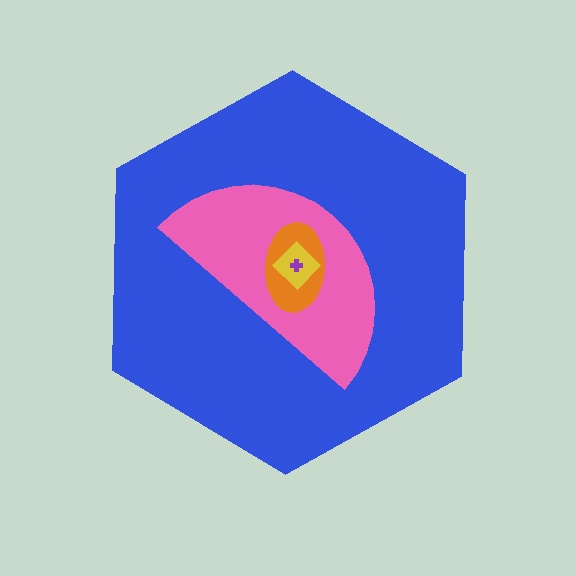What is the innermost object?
The purple cross.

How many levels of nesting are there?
5.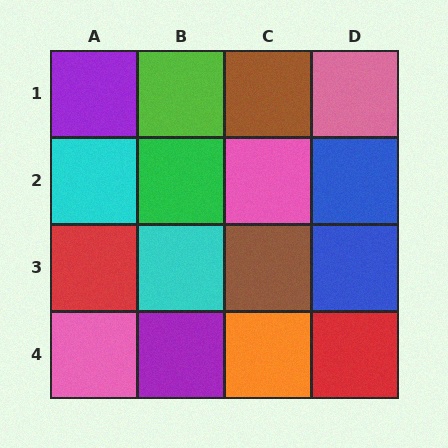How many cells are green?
1 cell is green.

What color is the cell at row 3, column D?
Blue.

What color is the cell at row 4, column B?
Purple.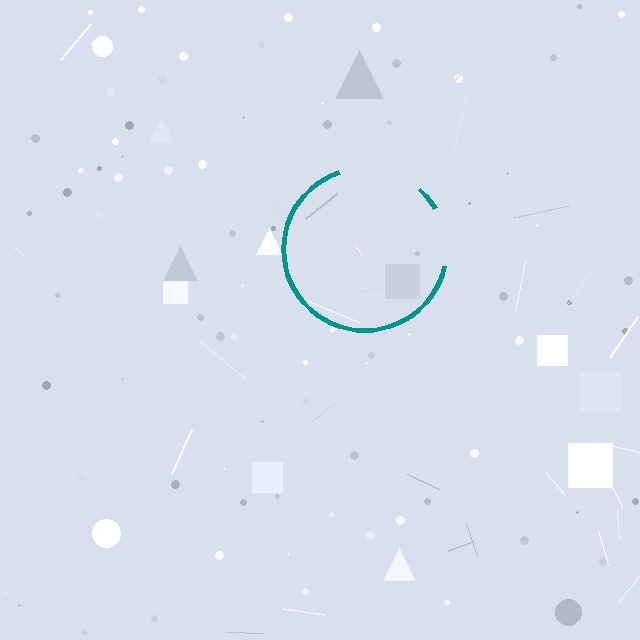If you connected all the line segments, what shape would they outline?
They would outline a circle.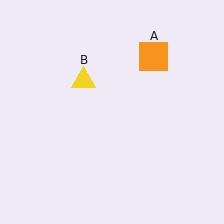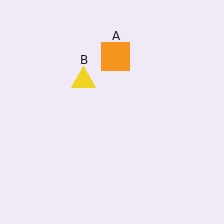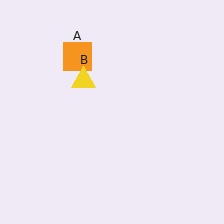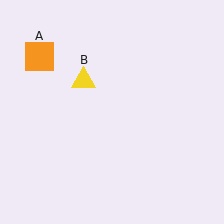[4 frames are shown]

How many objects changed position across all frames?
1 object changed position: orange square (object A).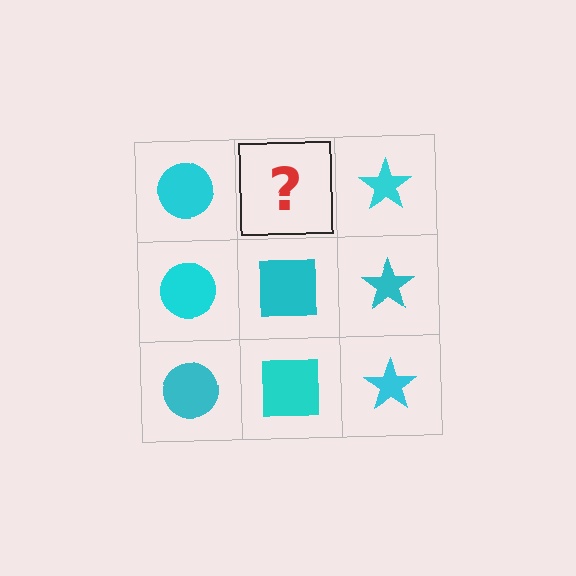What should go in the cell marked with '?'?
The missing cell should contain a cyan square.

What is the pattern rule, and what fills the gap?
The rule is that each column has a consistent shape. The gap should be filled with a cyan square.